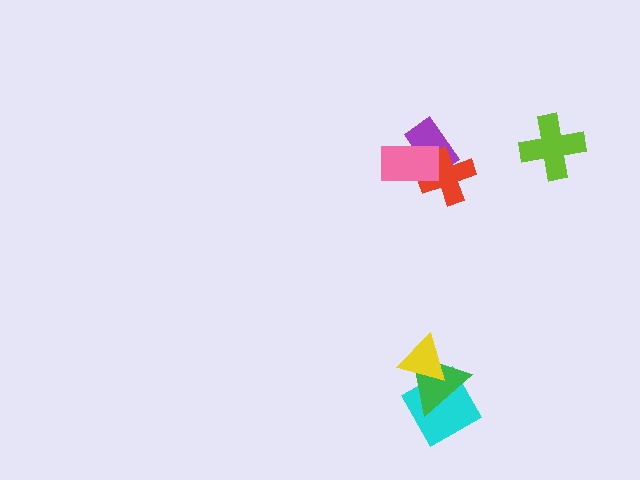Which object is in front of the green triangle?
The yellow triangle is in front of the green triangle.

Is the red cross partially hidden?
Yes, it is partially covered by another shape.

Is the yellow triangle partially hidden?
No, no other shape covers it.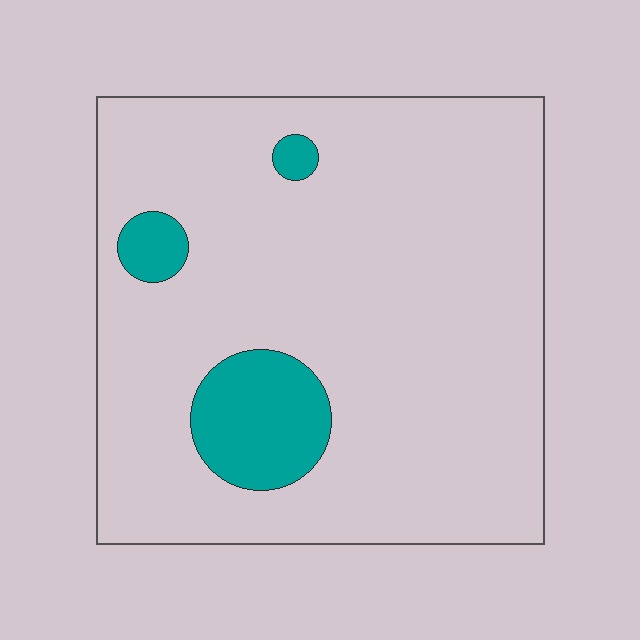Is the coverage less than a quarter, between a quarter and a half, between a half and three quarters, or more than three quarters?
Less than a quarter.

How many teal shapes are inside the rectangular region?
3.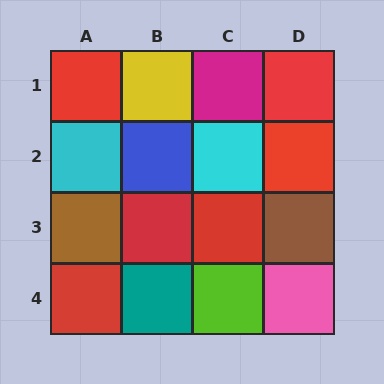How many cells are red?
6 cells are red.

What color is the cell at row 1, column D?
Red.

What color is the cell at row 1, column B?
Yellow.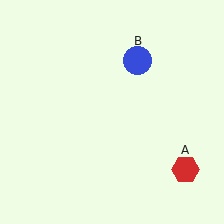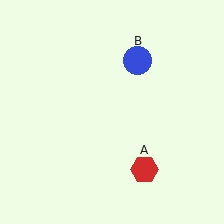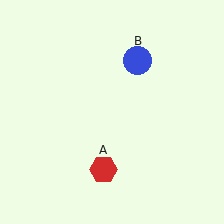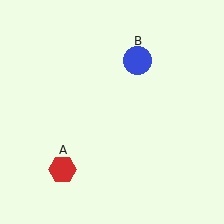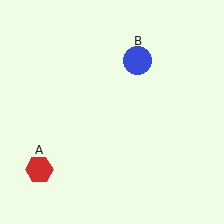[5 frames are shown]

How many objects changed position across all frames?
1 object changed position: red hexagon (object A).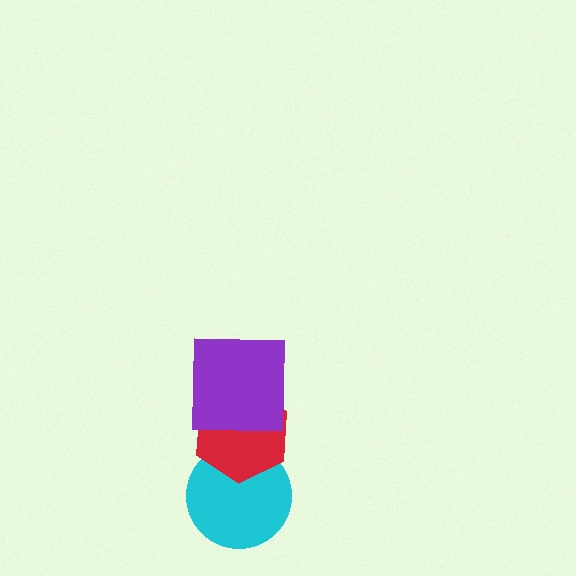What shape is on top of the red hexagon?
The purple square is on top of the red hexagon.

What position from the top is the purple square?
The purple square is 1st from the top.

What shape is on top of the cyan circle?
The red hexagon is on top of the cyan circle.